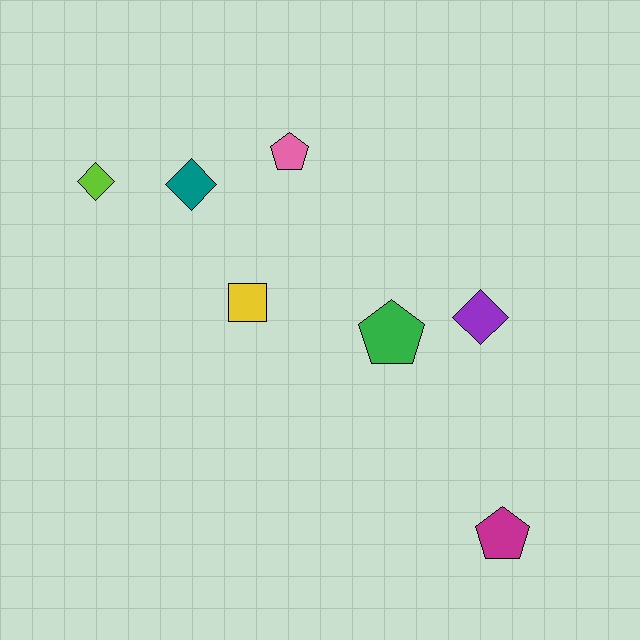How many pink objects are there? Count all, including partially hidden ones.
There is 1 pink object.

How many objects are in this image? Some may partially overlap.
There are 7 objects.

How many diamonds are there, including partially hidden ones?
There are 3 diamonds.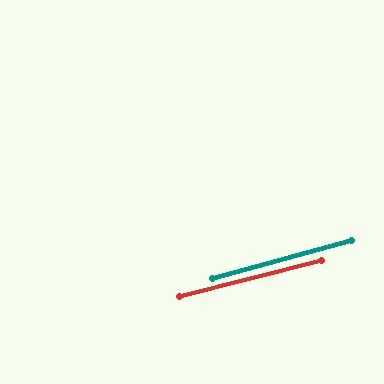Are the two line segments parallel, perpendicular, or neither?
Parallel — their directions differ by only 0.9°.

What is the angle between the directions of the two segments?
Approximately 1 degree.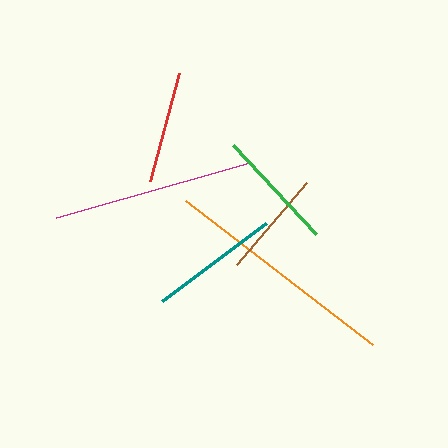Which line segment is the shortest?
The brown line is the shortest at approximately 107 pixels.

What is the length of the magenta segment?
The magenta segment is approximately 202 pixels long.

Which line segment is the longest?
The orange line is the longest at approximately 236 pixels.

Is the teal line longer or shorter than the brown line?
The teal line is longer than the brown line.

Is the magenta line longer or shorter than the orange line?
The orange line is longer than the magenta line.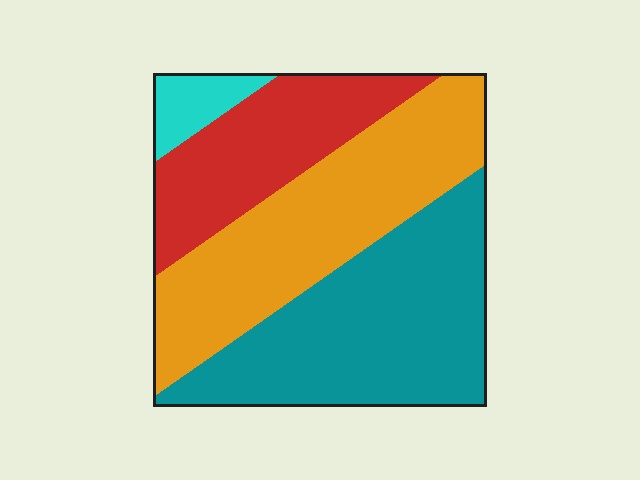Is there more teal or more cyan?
Teal.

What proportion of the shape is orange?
Orange takes up about one third (1/3) of the shape.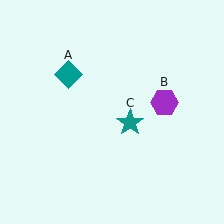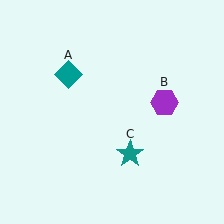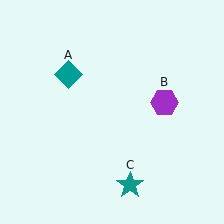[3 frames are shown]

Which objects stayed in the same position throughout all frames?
Teal diamond (object A) and purple hexagon (object B) remained stationary.